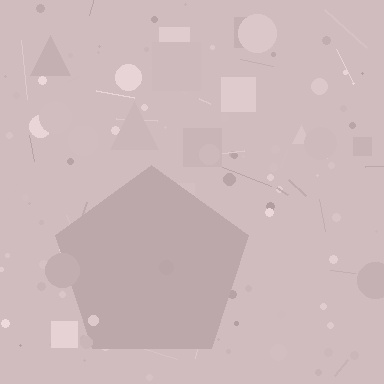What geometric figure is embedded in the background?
A pentagon is embedded in the background.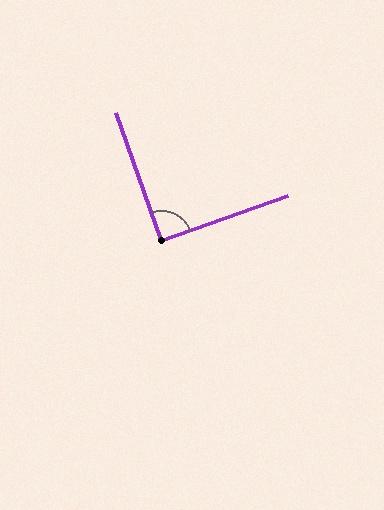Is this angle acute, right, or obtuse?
It is approximately a right angle.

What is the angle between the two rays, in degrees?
Approximately 90 degrees.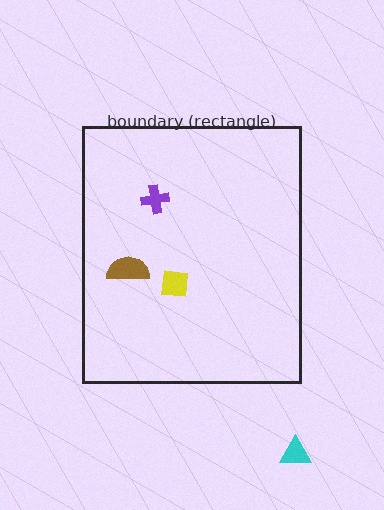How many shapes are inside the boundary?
3 inside, 1 outside.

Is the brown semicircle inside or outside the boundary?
Inside.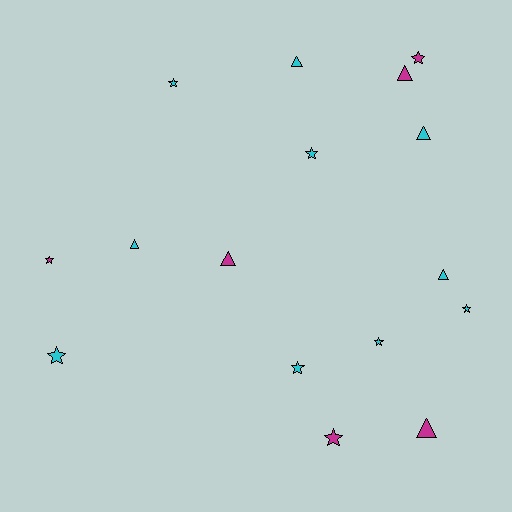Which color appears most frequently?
Cyan, with 10 objects.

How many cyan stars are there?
There are 6 cyan stars.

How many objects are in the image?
There are 16 objects.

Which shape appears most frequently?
Star, with 9 objects.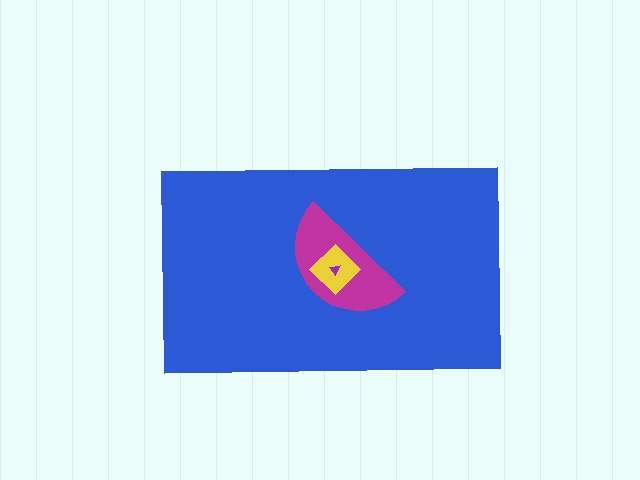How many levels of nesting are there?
4.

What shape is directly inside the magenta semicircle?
The yellow diamond.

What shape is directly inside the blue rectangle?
The magenta semicircle.